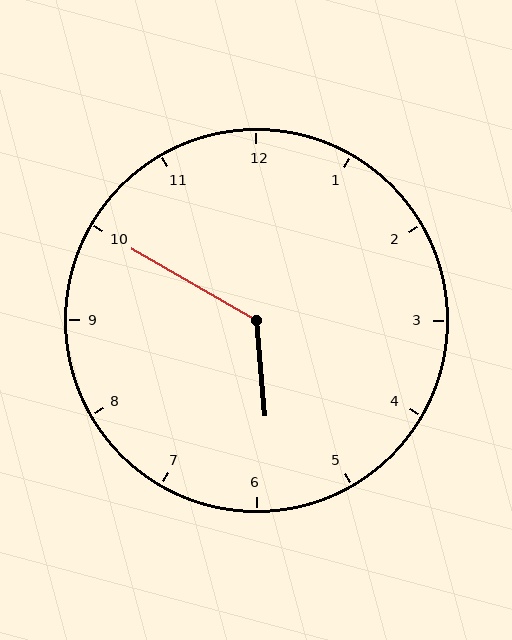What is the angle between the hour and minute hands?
Approximately 125 degrees.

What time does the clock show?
5:50.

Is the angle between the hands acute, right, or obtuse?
It is obtuse.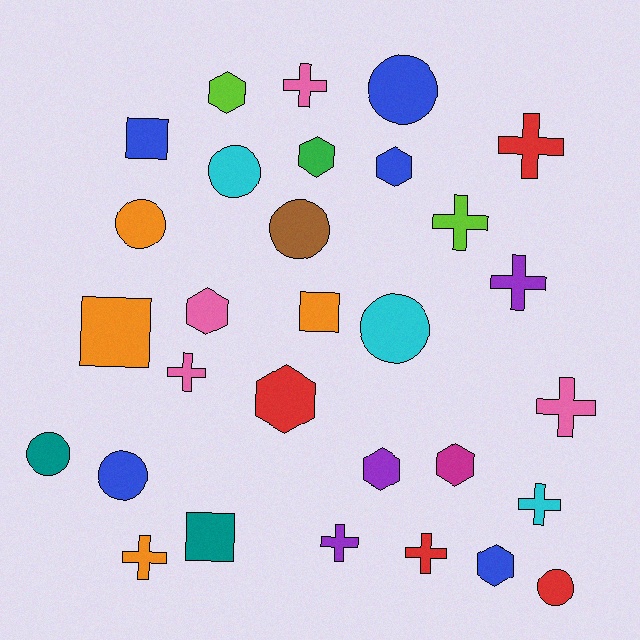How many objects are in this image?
There are 30 objects.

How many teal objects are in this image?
There are 2 teal objects.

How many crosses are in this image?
There are 10 crosses.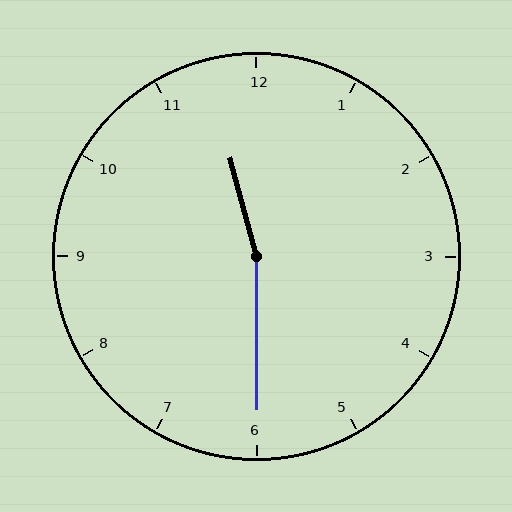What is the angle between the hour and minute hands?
Approximately 165 degrees.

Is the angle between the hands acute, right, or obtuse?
It is obtuse.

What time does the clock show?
11:30.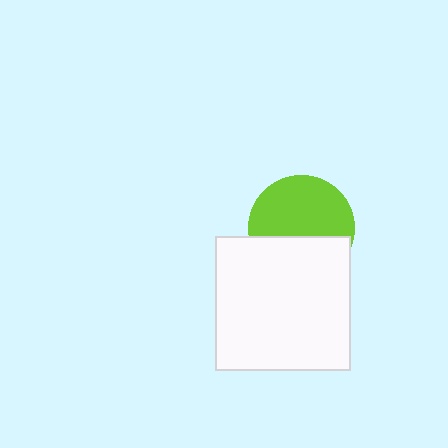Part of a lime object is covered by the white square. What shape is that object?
It is a circle.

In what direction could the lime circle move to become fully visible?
The lime circle could move up. That would shift it out from behind the white square entirely.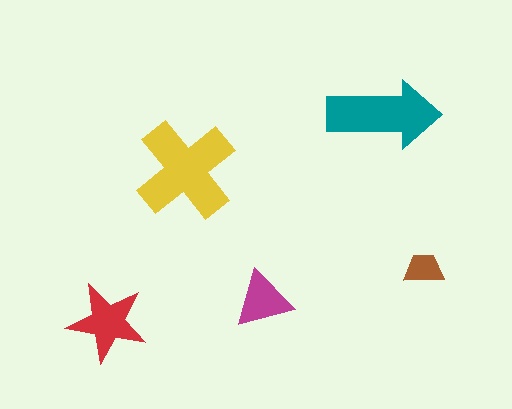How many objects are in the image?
There are 5 objects in the image.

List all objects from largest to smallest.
The yellow cross, the teal arrow, the red star, the magenta triangle, the brown trapezoid.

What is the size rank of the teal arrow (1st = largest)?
2nd.